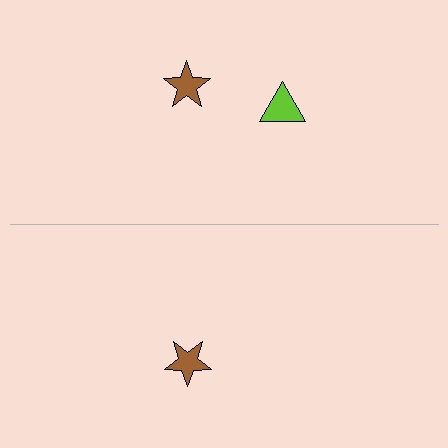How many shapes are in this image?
There are 3 shapes in this image.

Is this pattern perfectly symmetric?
No, the pattern is not perfectly symmetric. A lime triangle is missing from the bottom side.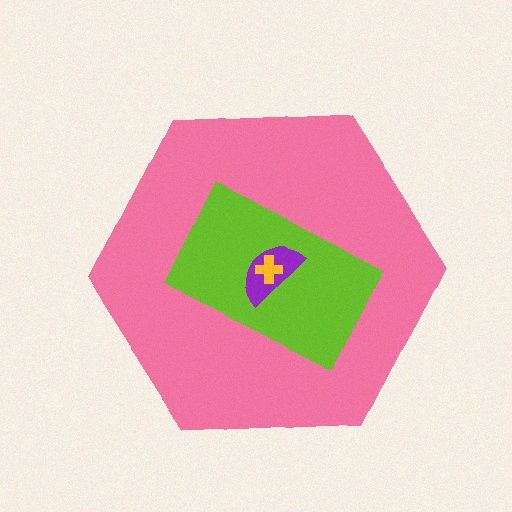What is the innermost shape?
The yellow cross.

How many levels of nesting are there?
4.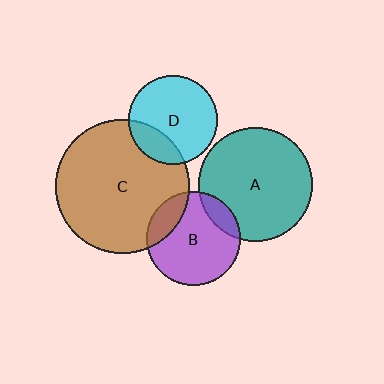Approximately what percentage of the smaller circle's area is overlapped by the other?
Approximately 20%.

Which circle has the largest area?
Circle C (brown).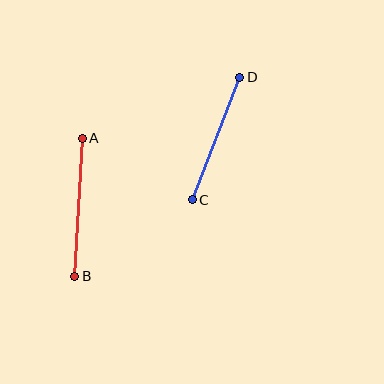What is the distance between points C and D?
The distance is approximately 132 pixels.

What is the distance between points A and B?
The distance is approximately 138 pixels.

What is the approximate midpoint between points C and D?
The midpoint is at approximately (216, 138) pixels.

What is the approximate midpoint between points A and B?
The midpoint is at approximately (78, 207) pixels.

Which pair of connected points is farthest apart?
Points A and B are farthest apart.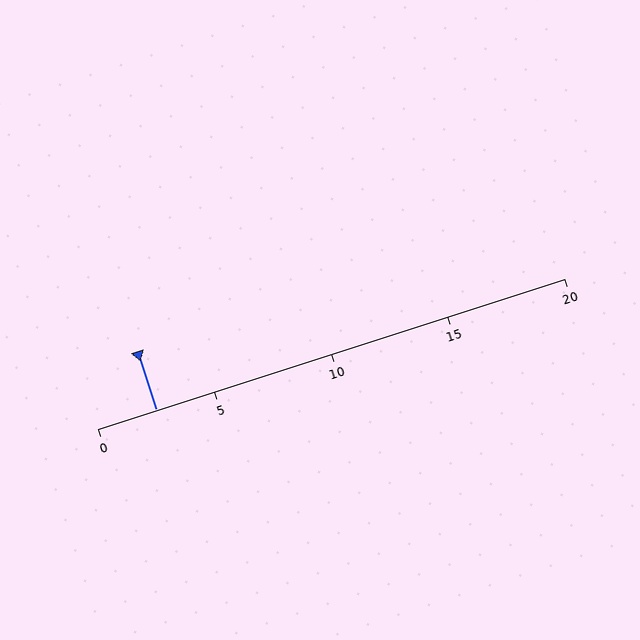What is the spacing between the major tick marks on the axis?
The major ticks are spaced 5 apart.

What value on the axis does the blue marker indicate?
The marker indicates approximately 2.5.